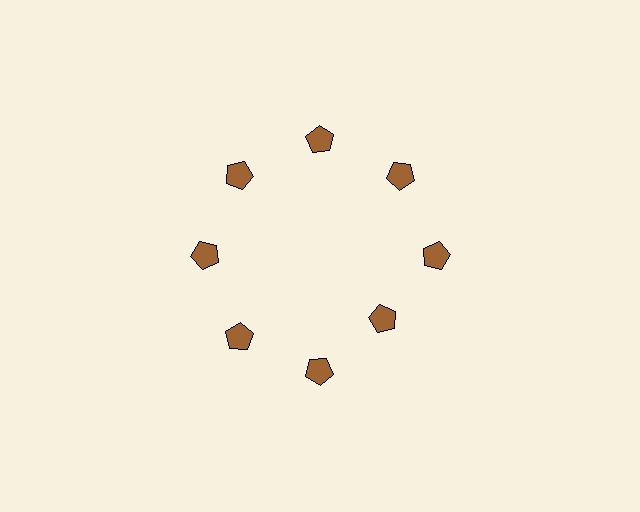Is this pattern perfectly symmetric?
No. The 8 brown pentagons are arranged in a ring, but one element near the 4 o'clock position is pulled inward toward the center, breaking the 8-fold rotational symmetry.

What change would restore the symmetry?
The symmetry would be restored by moving it outward, back onto the ring so that all 8 pentagons sit at equal angles and equal distance from the center.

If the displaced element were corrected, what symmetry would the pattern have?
It would have 8-fold rotational symmetry — the pattern would map onto itself every 45 degrees.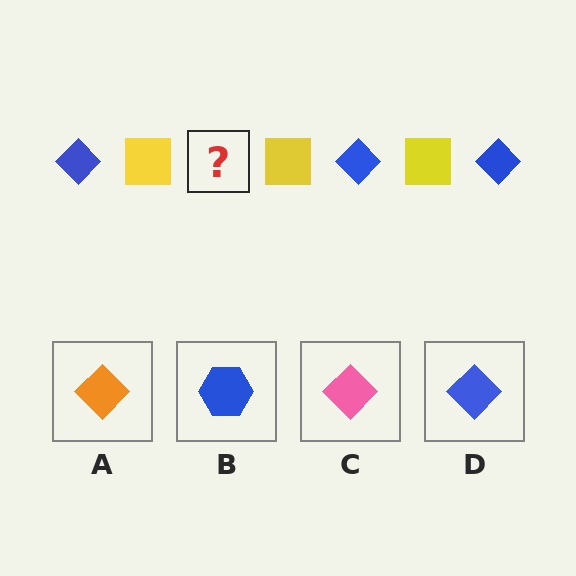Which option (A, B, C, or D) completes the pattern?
D.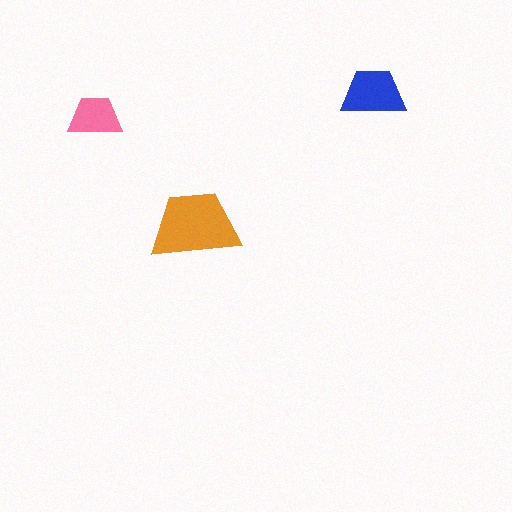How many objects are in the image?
There are 3 objects in the image.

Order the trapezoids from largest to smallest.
the orange one, the blue one, the pink one.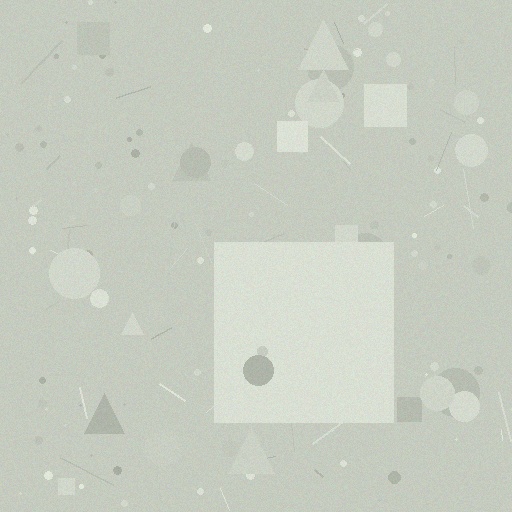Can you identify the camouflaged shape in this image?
The camouflaged shape is a square.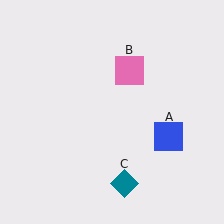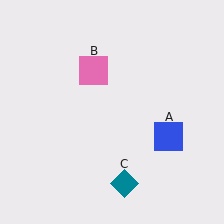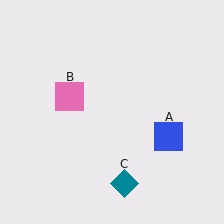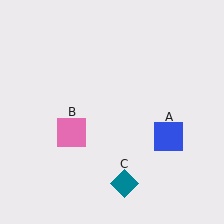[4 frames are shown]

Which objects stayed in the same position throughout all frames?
Blue square (object A) and teal diamond (object C) remained stationary.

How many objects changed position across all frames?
1 object changed position: pink square (object B).